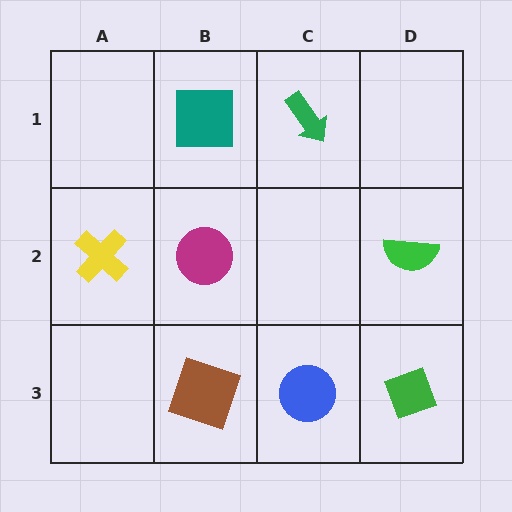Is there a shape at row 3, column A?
No, that cell is empty.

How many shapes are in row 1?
2 shapes.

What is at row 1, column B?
A teal square.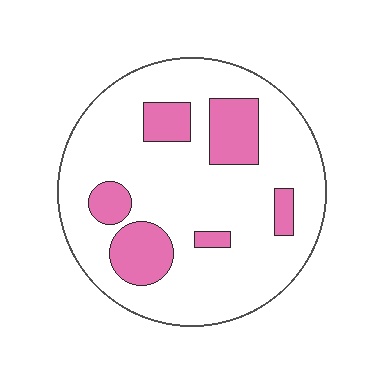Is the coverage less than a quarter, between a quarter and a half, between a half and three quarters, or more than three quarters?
Less than a quarter.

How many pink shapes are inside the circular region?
6.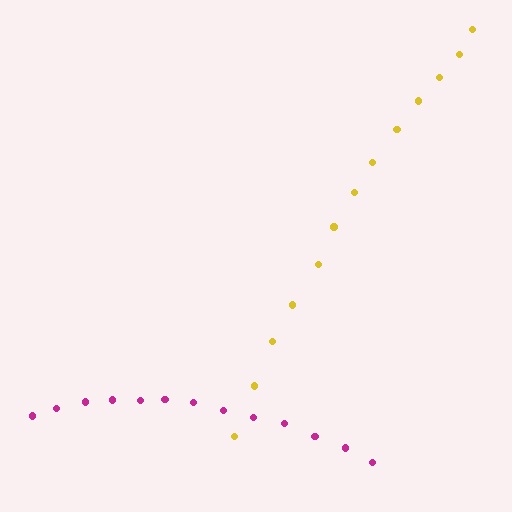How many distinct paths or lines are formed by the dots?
There are 2 distinct paths.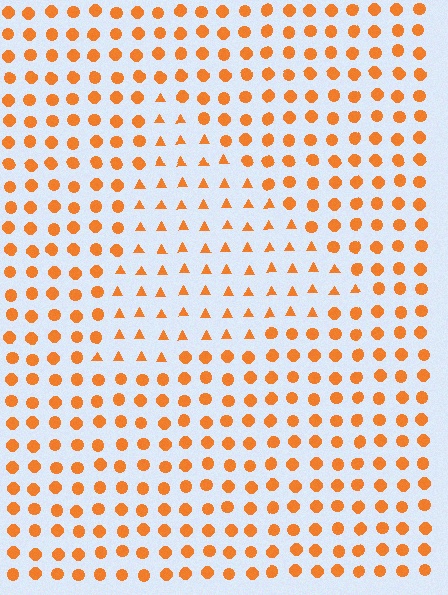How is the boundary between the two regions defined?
The boundary is defined by a change in element shape: triangles inside vs. circles outside. All elements share the same color and spacing.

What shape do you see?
I see a triangle.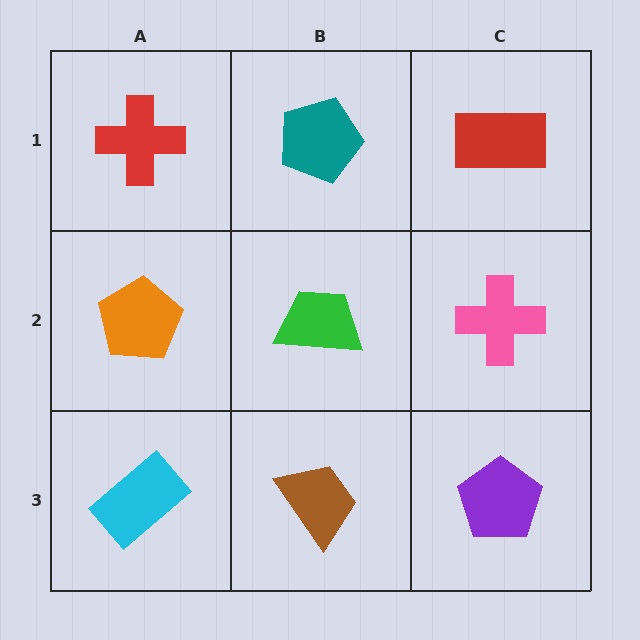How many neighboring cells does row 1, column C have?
2.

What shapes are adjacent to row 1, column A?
An orange pentagon (row 2, column A), a teal pentagon (row 1, column B).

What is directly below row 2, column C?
A purple pentagon.